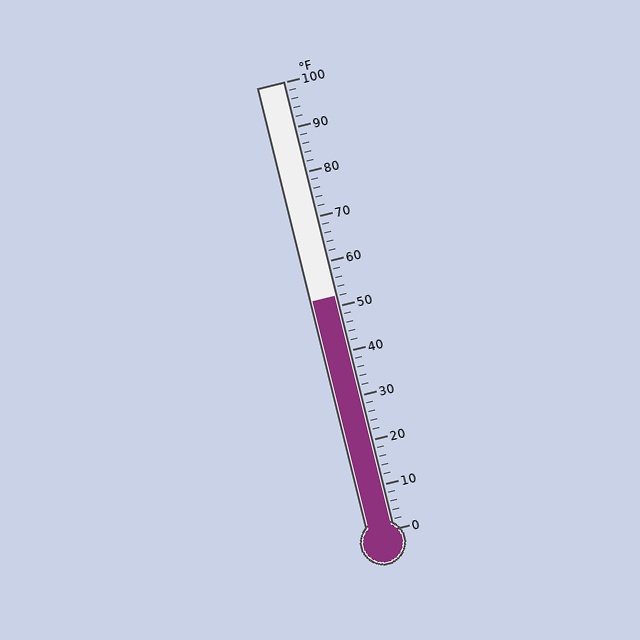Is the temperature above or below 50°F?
The temperature is above 50°F.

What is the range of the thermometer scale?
The thermometer scale ranges from 0°F to 100°F.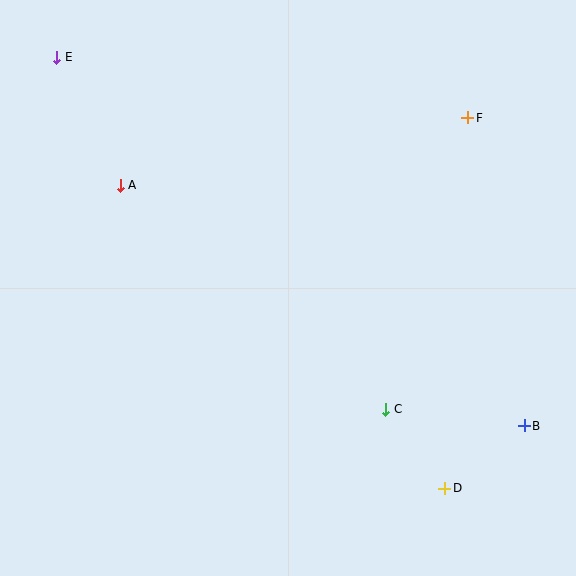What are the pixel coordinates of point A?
Point A is at (120, 185).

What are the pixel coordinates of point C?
Point C is at (386, 409).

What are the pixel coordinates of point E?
Point E is at (57, 57).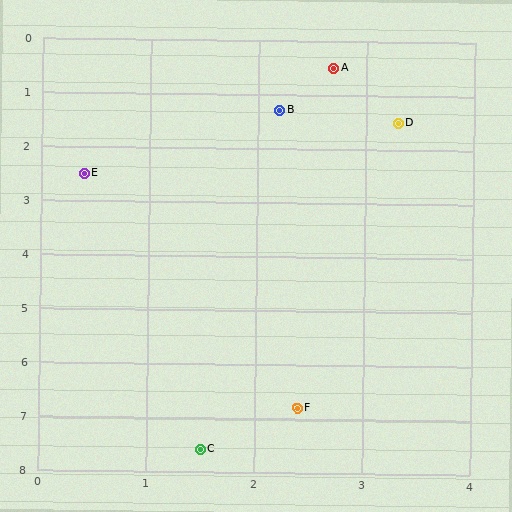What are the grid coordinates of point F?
Point F is at approximately (2.4, 6.8).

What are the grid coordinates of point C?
Point C is at approximately (1.5, 7.6).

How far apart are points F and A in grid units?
Points F and A are about 6.3 grid units apart.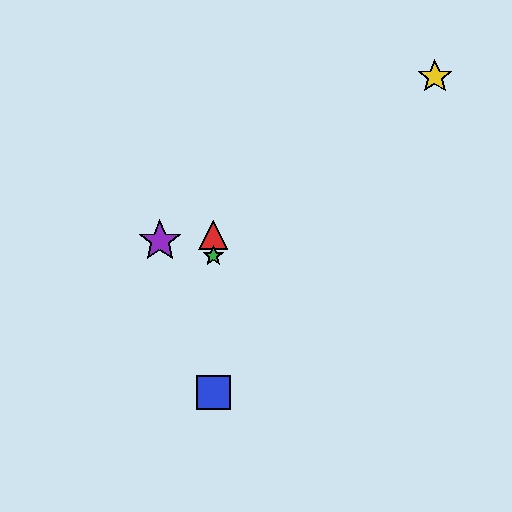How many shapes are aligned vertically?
3 shapes (the red triangle, the blue square, the green star) are aligned vertically.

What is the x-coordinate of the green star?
The green star is at x≈213.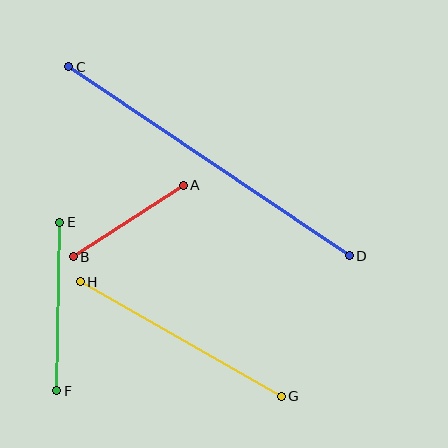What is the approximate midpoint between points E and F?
The midpoint is at approximately (58, 306) pixels.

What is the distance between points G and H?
The distance is approximately 232 pixels.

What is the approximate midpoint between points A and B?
The midpoint is at approximately (128, 221) pixels.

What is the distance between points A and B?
The distance is approximately 131 pixels.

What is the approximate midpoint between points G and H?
The midpoint is at approximately (181, 339) pixels.